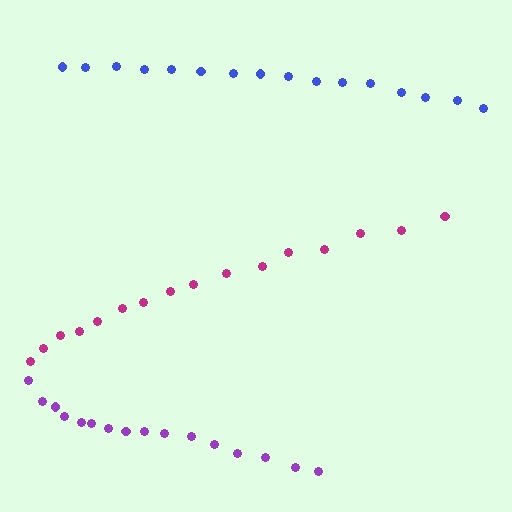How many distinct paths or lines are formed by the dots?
There are 3 distinct paths.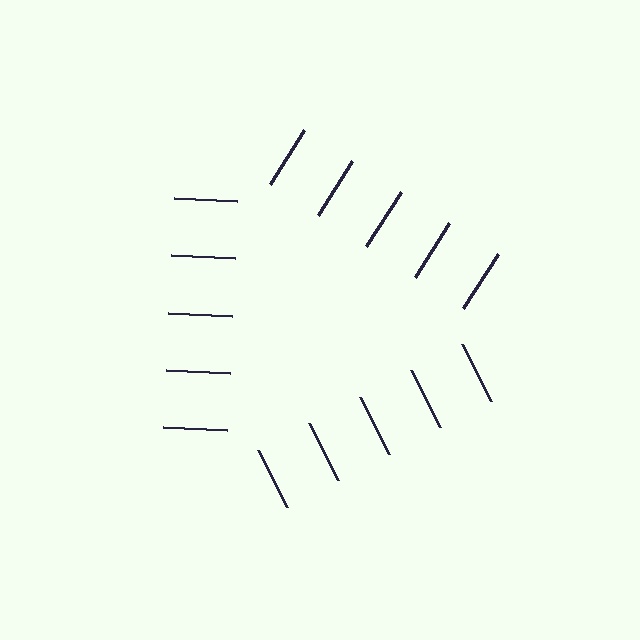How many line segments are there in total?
15 — 5 along each of the 3 edges.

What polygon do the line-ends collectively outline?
An illusory triangle — the line segments terminate on its edges but no continuous stroke is drawn.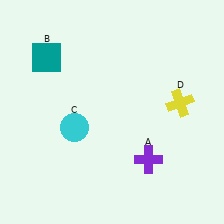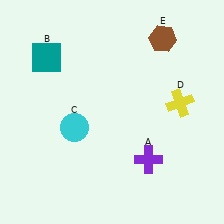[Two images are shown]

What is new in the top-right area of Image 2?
A brown hexagon (E) was added in the top-right area of Image 2.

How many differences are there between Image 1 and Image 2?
There is 1 difference between the two images.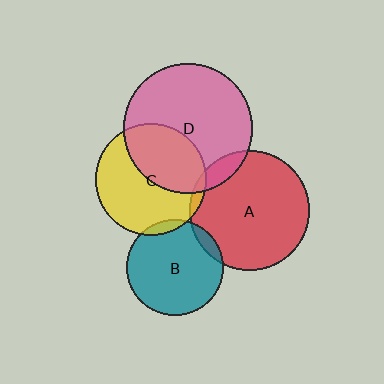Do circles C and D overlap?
Yes.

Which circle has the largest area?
Circle D (pink).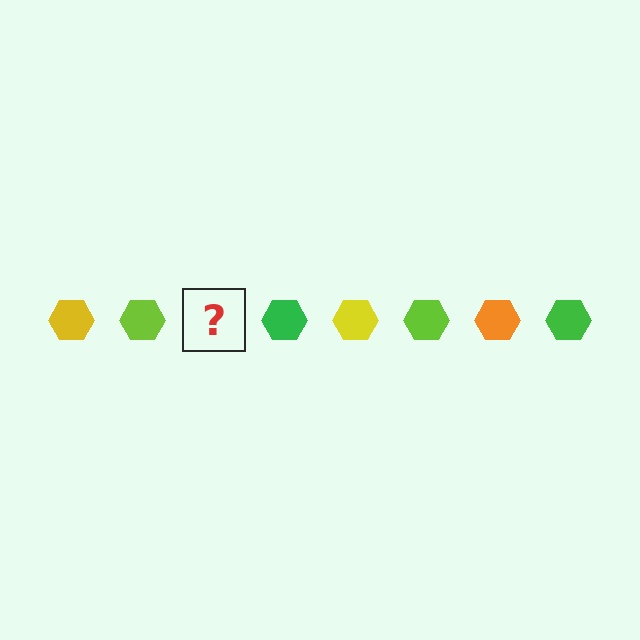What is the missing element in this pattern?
The missing element is an orange hexagon.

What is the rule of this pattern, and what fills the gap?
The rule is that the pattern cycles through yellow, lime, orange, green hexagons. The gap should be filled with an orange hexagon.